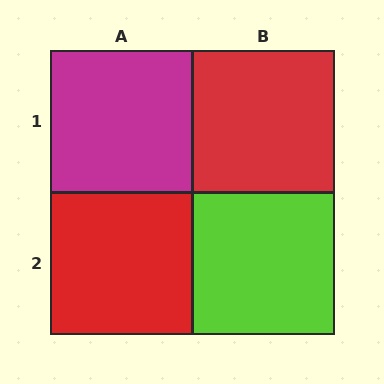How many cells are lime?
1 cell is lime.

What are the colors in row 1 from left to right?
Magenta, red.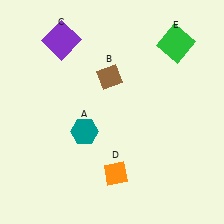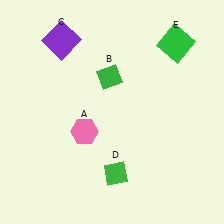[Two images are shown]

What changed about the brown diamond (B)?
In Image 1, B is brown. In Image 2, it changed to green.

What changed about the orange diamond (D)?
In Image 1, D is orange. In Image 2, it changed to green.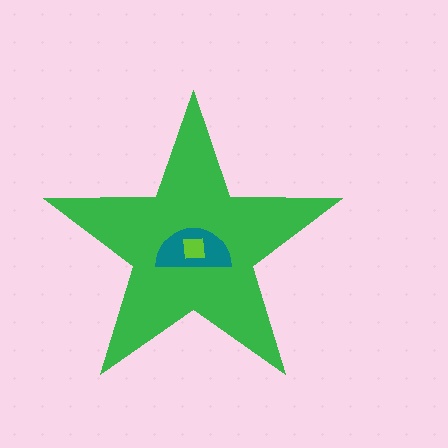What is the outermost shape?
The green star.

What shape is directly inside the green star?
The teal semicircle.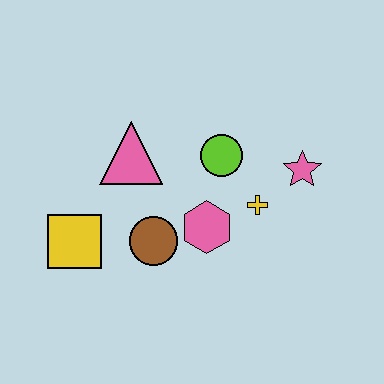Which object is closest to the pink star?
The yellow cross is closest to the pink star.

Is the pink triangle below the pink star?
No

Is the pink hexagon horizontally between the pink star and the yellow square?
Yes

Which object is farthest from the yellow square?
The pink star is farthest from the yellow square.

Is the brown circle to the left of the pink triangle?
No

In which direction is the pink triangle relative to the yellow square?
The pink triangle is above the yellow square.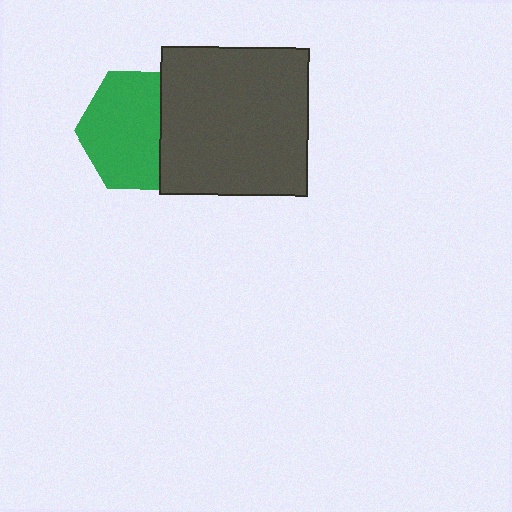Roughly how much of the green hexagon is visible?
Most of it is visible (roughly 67%).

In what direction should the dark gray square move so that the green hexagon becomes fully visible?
The dark gray square should move right. That is the shortest direction to clear the overlap and leave the green hexagon fully visible.